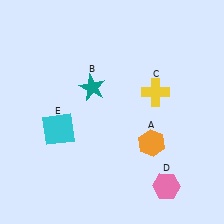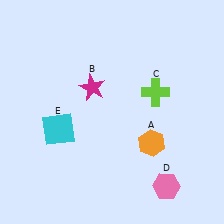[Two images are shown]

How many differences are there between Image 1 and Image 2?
There are 2 differences between the two images.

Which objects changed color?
B changed from teal to magenta. C changed from yellow to lime.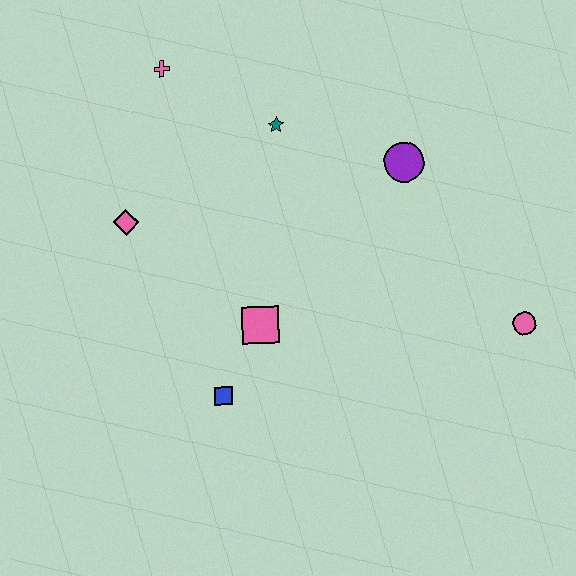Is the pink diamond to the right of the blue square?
No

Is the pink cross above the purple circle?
Yes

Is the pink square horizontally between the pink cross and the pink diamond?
No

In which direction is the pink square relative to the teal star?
The pink square is below the teal star.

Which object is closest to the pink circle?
The purple circle is closest to the pink circle.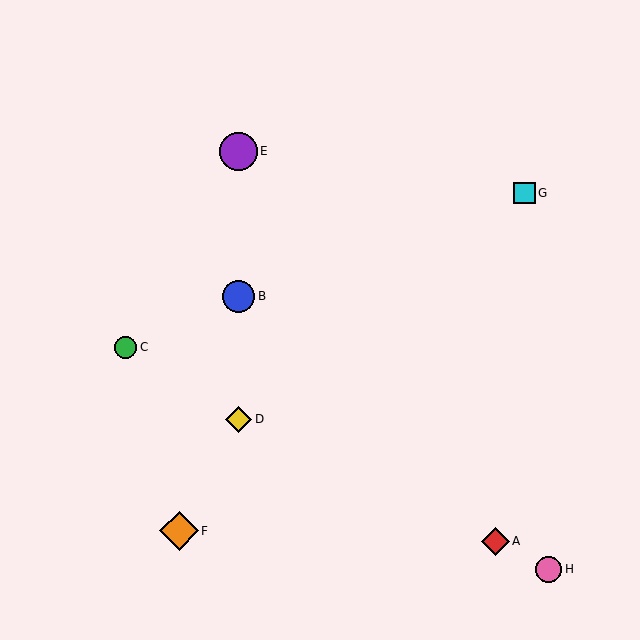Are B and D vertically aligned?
Yes, both are at x≈239.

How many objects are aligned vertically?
3 objects (B, D, E) are aligned vertically.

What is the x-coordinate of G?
Object G is at x≈524.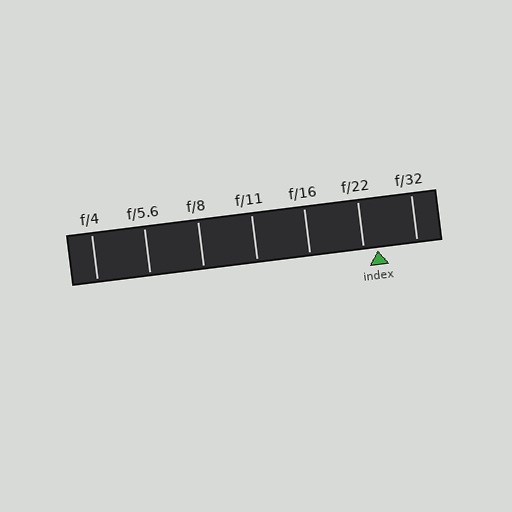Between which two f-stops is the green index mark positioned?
The index mark is between f/22 and f/32.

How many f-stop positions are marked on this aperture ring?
There are 7 f-stop positions marked.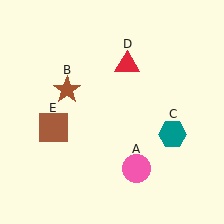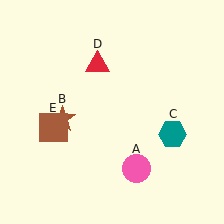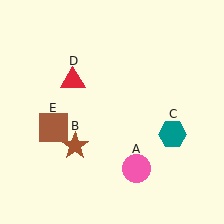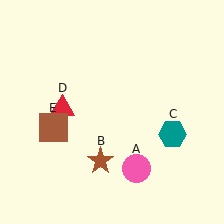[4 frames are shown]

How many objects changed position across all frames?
2 objects changed position: brown star (object B), red triangle (object D).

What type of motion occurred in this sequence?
The brown star (object B), red triangle (object D) rotated counterclockwise around the center of the scene.